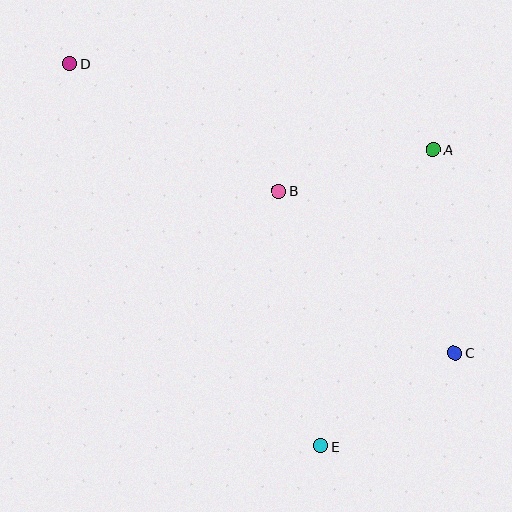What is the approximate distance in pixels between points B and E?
The distance between B and E is approximately 259 pixels.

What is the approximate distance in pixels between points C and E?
The distance between C and E is approximately 163 pixels.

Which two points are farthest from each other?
Points C and D are farthest from each other.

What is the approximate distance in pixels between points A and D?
The distance between A and D is approximately 373 pixels.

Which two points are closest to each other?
Points A and B are closest to each other.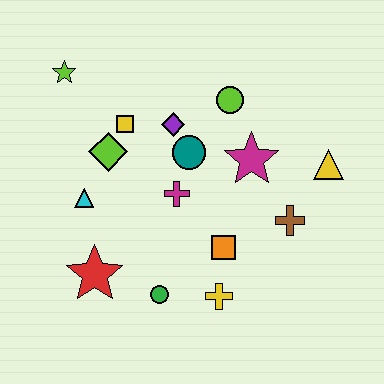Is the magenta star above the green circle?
Yes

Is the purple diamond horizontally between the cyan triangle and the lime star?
No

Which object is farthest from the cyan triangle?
The yellow triangle is farthest from the cyan triangle.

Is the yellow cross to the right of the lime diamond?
Yes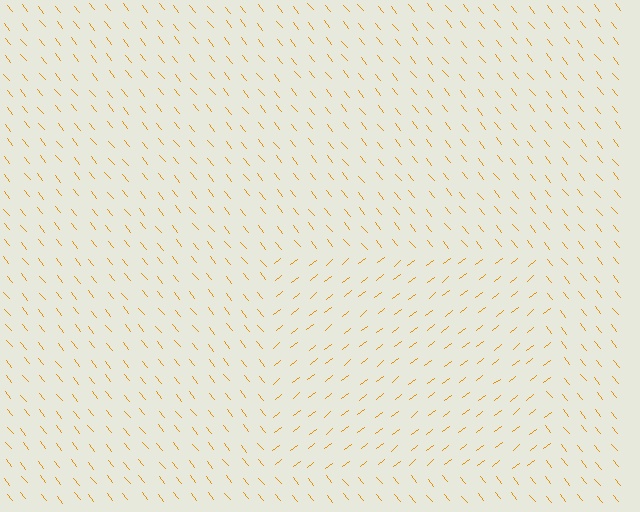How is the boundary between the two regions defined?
The boundary is defined purely by a change in line orientation (approximately 89 degrees difference). All lines are the same color and thickness.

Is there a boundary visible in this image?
Yes, there is a texture boundary formed by a change in line orientation.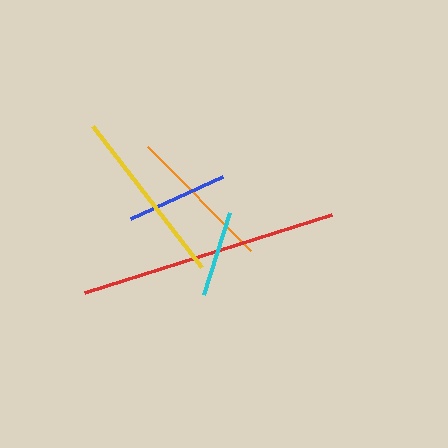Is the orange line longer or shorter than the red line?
The red line is longer than the orange line.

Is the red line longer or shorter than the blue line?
The red line is longer than the blue line.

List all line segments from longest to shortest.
From longest to shortest: red, yellow, orange, blue, cyan.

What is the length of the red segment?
The red segment is approximately 259 pixels long.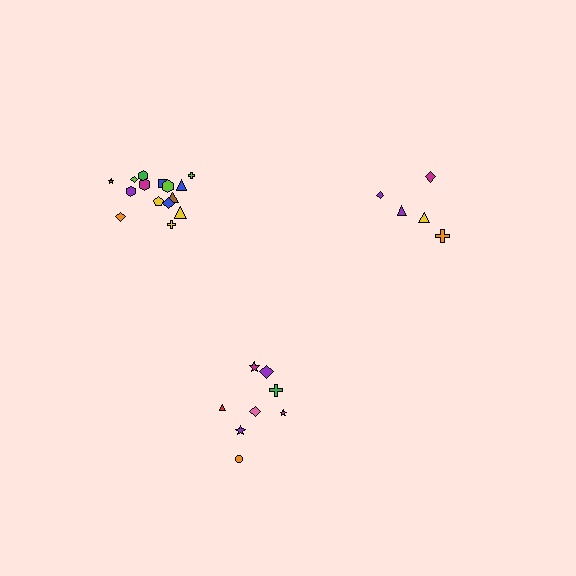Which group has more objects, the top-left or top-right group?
The top-left group.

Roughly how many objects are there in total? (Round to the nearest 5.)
Roughly 30 objects in total.